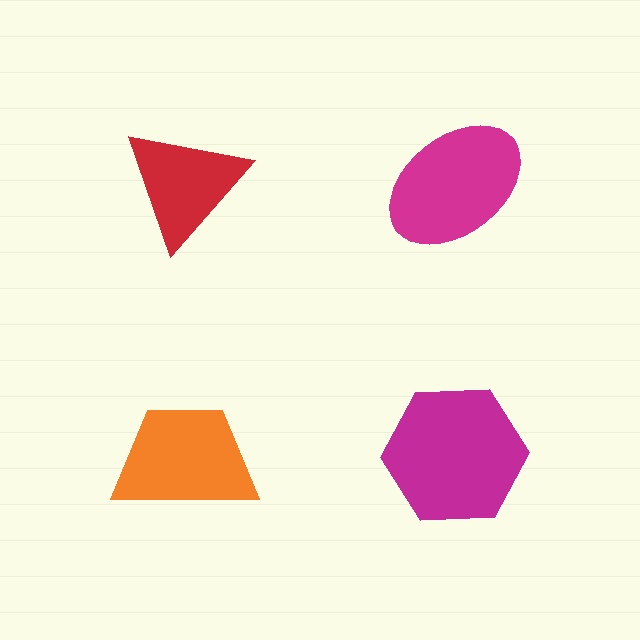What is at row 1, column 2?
A magenta ellipse.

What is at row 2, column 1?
An orange trapezoid.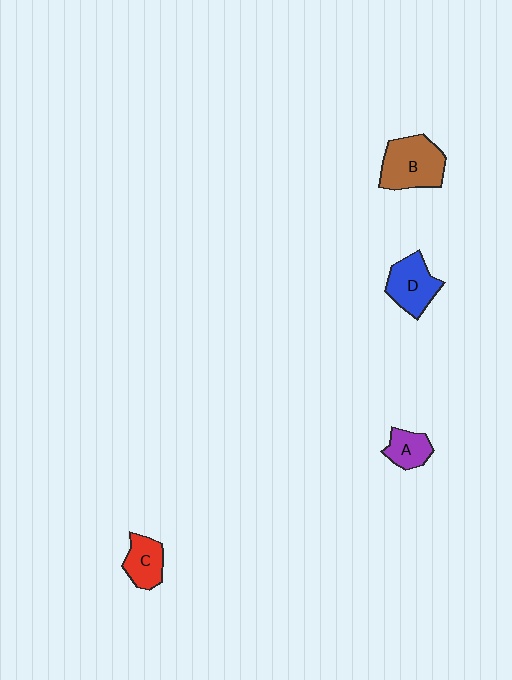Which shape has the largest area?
Shape B (brown).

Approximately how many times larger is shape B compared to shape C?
Approximately 1.7 times.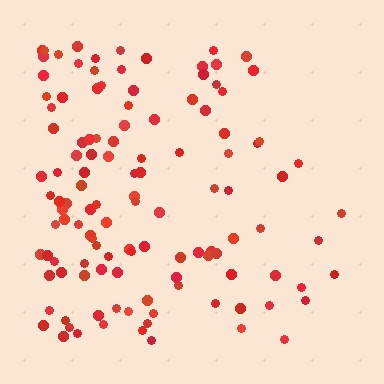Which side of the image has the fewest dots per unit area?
The right.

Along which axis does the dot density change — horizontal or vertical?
Horizontal.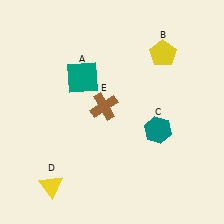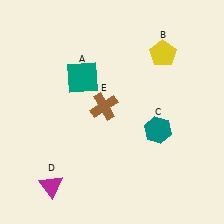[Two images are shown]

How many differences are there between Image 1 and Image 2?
There is 1 difference between the two images.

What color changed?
The triangle (D) changed from yellow in Image 1 to magenta in Image 2.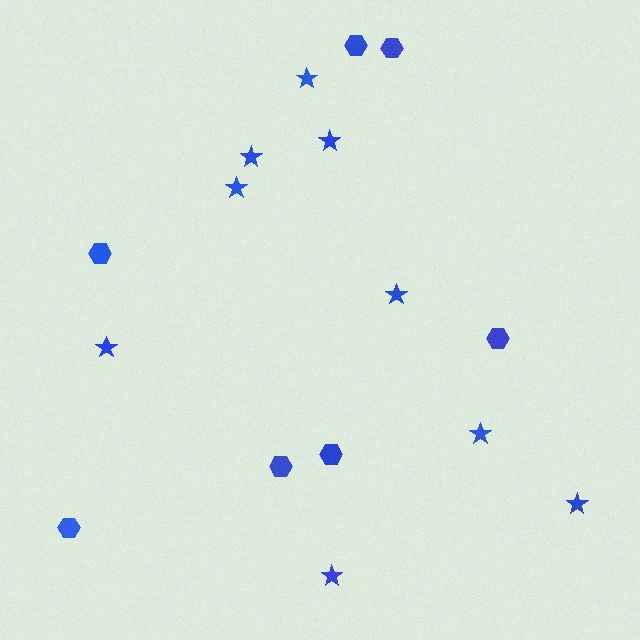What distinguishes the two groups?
There are 2 groups: one group of stars (9) and one group of hexagons (7).